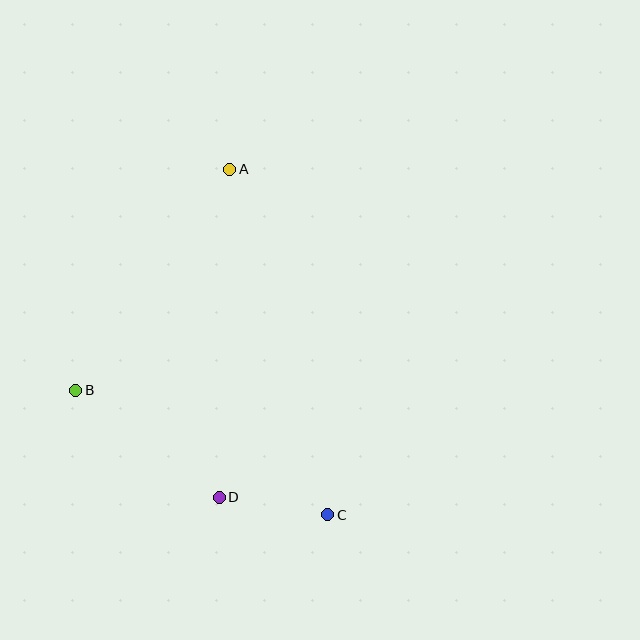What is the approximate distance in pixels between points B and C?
The distance between B and C is approximately 281 pixels.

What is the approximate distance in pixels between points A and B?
The distance between A and B is approximately 269 pixels.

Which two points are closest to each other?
Points C and D are closest to each other.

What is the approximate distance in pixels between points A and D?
The distance between A and D is approximately 328 pixels.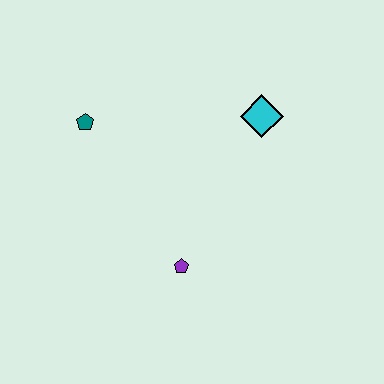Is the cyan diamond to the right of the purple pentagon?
Yes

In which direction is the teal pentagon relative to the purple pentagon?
The teal pentagon is above the purple pentagon.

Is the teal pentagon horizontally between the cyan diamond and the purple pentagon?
No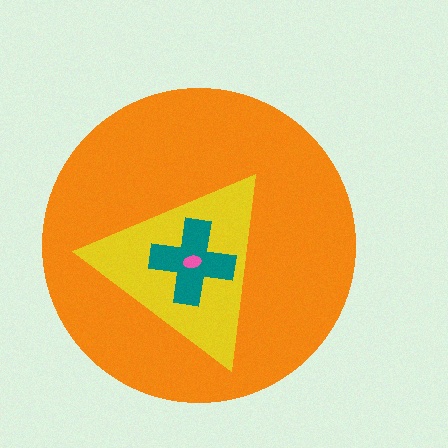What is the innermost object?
The pink ellipse.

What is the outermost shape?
The orange circle.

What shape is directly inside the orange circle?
The yellow triangle.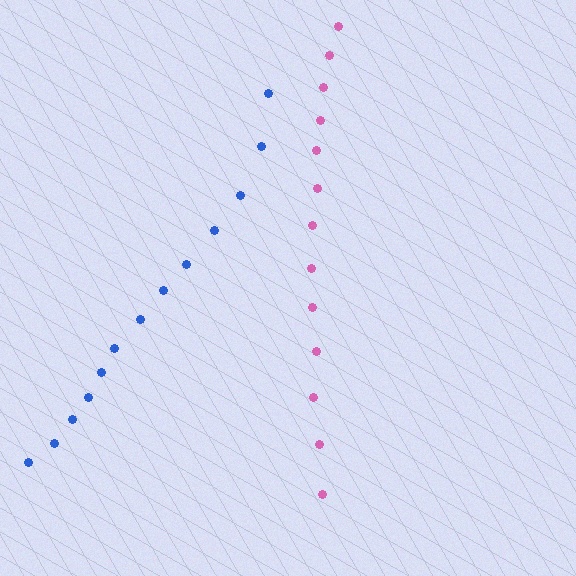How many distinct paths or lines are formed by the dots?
There are 2 distinct paths.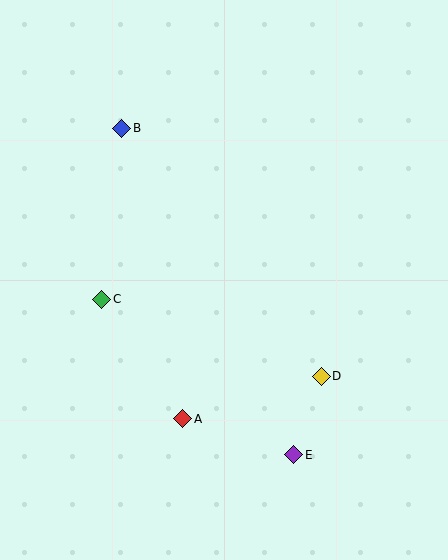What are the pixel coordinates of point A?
Point A is at (183, 419).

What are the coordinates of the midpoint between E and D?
The midpoint between E and D is at (308, 416).